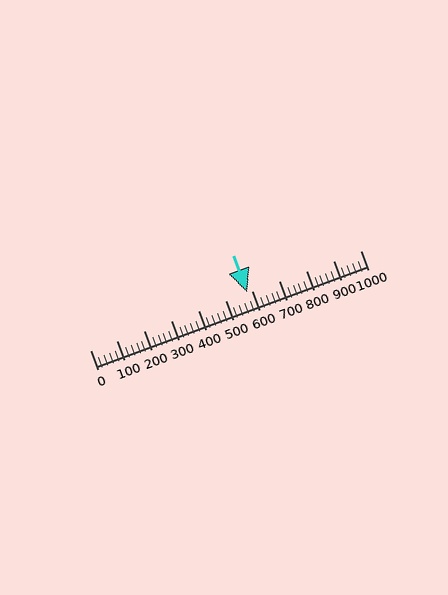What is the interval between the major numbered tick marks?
The major tick marks are spaced 100 units apart.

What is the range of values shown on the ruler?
The ruler shows values from 0 to 1000.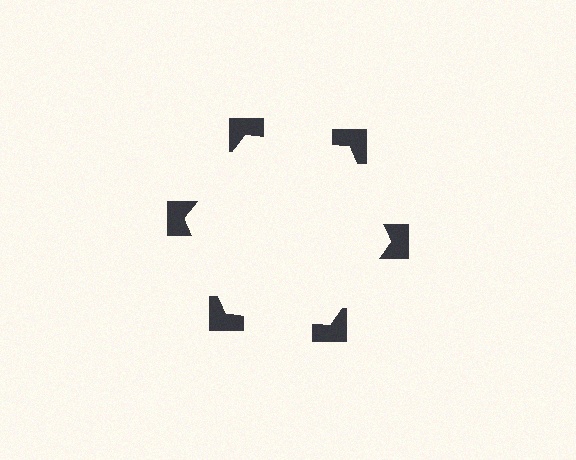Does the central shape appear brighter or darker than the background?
It typically appears slightly brighter than the background, even though no actual brightness change is drawn.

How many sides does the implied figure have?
6 sides.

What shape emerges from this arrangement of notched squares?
An illusory hexagon — its edges are inferred from the aligned wedge cuts in the notched squares, not physically drawn.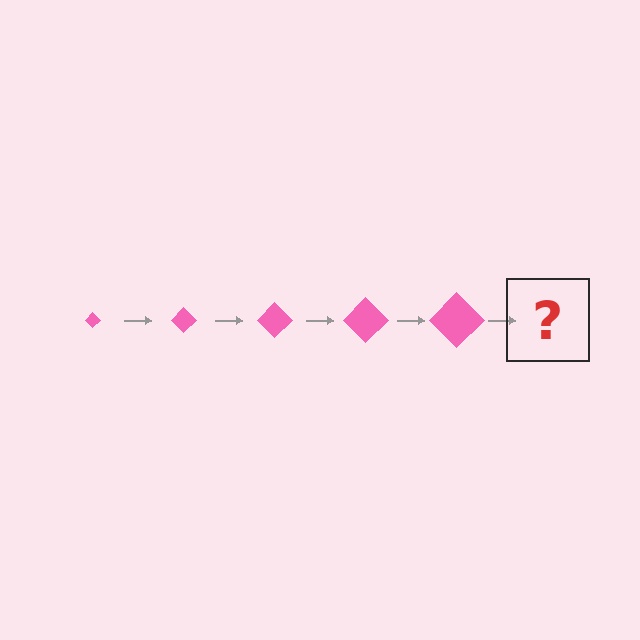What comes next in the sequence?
The next element should be a pink diamond, larger than the previous one.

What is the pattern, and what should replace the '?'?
The pattern is that the diamond gets progressively larger each step. The '?' should be a pink diamond, larger than the previous one.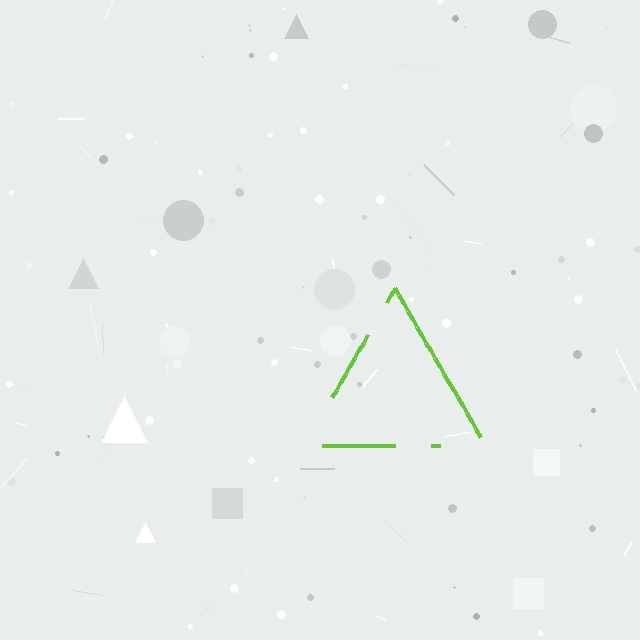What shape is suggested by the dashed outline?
The dashed outline suggests a triangle.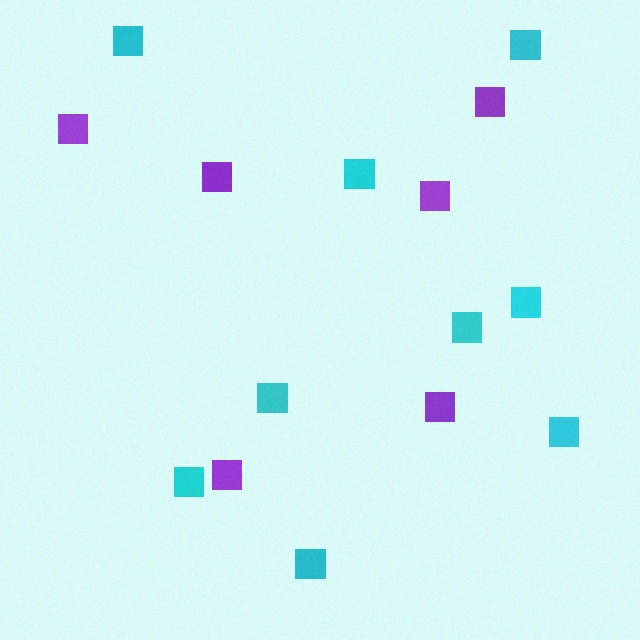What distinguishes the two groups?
There are 2 groups: one group of cyan squares (9) and one group of purple squares (6).